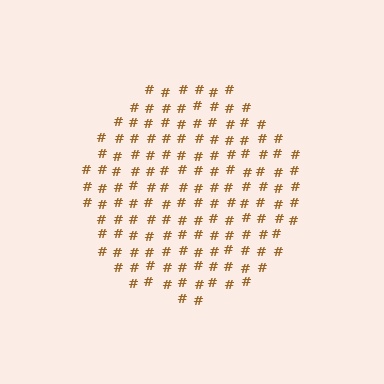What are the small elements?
The small elements are hash symbols.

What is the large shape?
The large shape is a circle.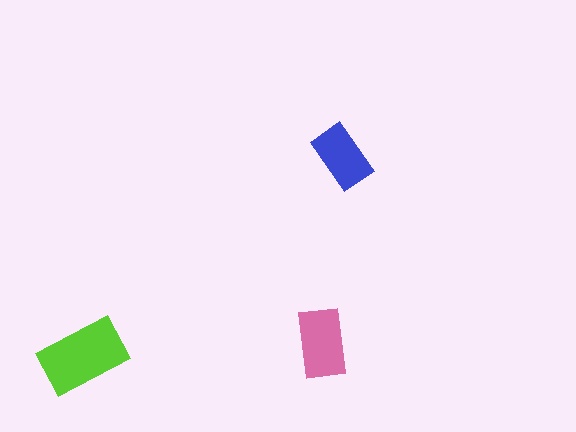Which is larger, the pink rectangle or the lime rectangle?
The lime one.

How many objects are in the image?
There are 3 objects in the image.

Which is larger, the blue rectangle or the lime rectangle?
The lime one.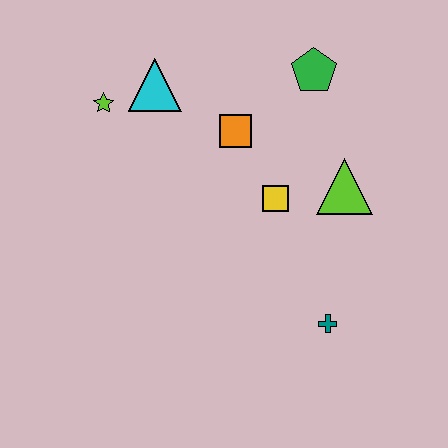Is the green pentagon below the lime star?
No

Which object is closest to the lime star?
The cyan triangle is closest to the lime star.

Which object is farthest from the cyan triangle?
The teal cross is farthest from the cyan triangle.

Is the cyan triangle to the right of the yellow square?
No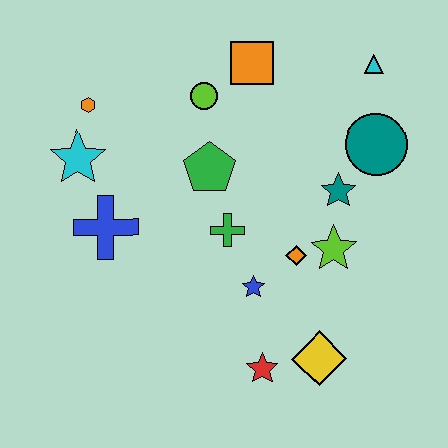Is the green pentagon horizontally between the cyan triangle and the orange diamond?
No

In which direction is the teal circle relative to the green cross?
The teal circle is to the right of the green cross.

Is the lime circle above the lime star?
Yes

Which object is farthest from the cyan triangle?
The red star is farthest from the cyan triangle.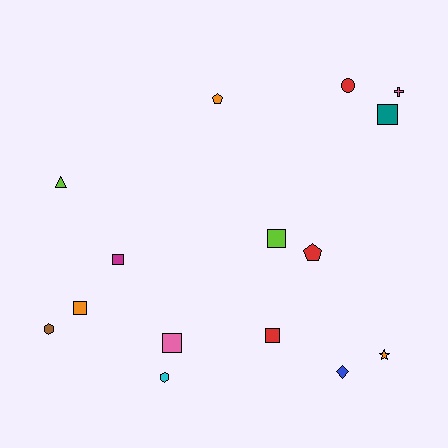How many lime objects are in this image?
There are 2 lime objects.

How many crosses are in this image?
There is 1 cross.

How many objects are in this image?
There are 15 objects.